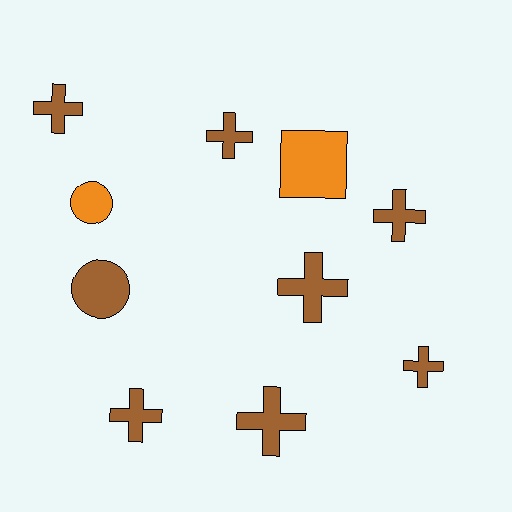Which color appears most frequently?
Brown, with 8 objects.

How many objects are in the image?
There are 10 objects.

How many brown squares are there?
There are no brown squares.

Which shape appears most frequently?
Cross, with 7 objects.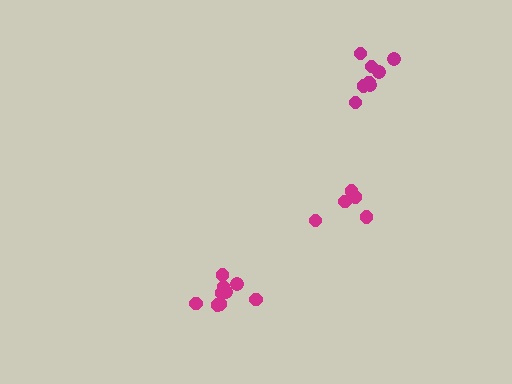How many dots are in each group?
Group 1: 5 dots, Group 2: 8 dots, Group 3: 9 dots (22 total).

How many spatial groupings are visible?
There are 3 spatial groupings.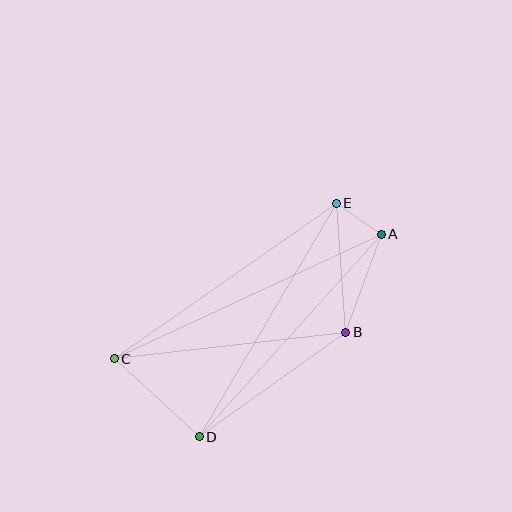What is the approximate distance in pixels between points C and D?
The distance between C and D is approximately 116 pixels.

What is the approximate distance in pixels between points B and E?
The distance between B and E is approximately 130 pixels.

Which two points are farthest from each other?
Points A and C are farthest from each other.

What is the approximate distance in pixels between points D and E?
The distance between D and E is approximately 271 pixels.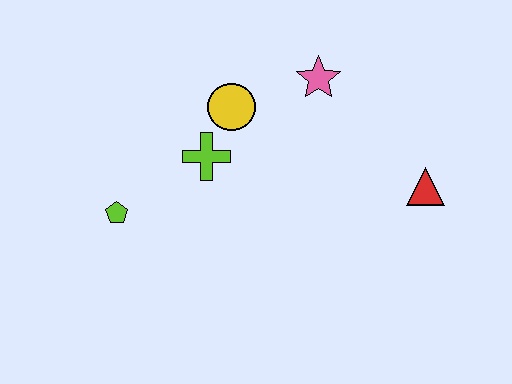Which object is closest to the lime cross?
The yellow circle is closest to the lime cross.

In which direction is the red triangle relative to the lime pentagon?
The red triangle is to the right of the lime pentagon.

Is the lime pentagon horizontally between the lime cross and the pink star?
No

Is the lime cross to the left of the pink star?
Yes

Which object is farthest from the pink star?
The lime pentagon is farthest from the pink star.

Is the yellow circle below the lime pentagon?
No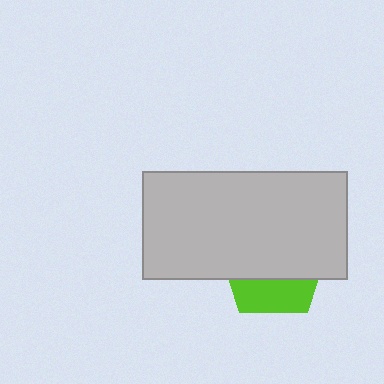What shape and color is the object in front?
The object in front is a light gray rectangle.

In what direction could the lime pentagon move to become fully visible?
The lime pentagon could move down. That would shift it out from behind the light gray rectangle entirely.